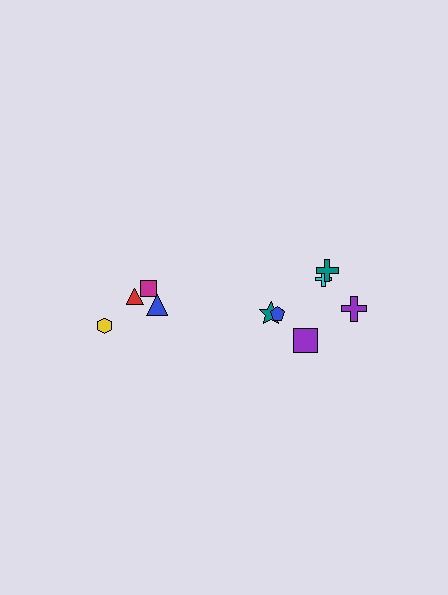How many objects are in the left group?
There are 4 objects.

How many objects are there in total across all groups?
There are 10 objects.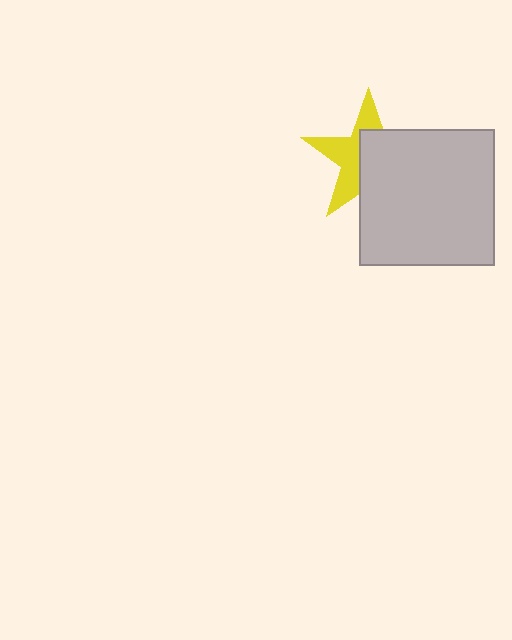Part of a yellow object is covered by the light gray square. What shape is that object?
It is a star.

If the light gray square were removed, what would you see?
You would see the complete yellow star.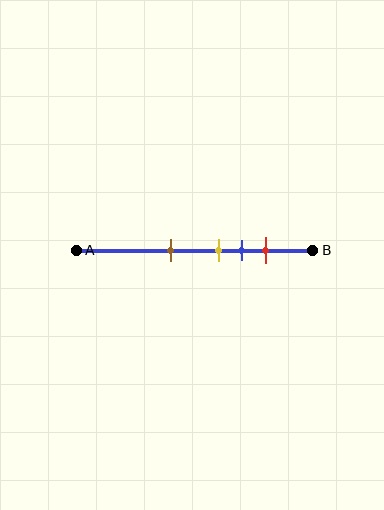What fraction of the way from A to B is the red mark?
The red mark is approximately 80% (0.8) of the way from A to B.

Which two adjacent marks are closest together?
The yellow and blue marks are the closest adjacent pair.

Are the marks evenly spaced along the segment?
No, the marks are not evenly spaced.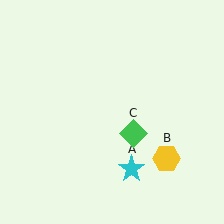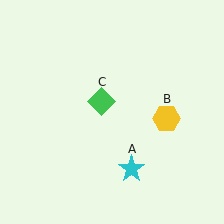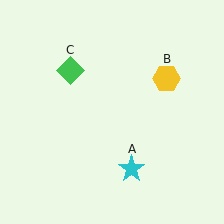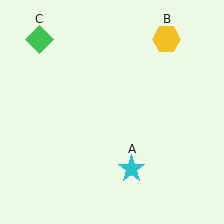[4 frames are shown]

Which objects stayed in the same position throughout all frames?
Cyan star (object A) remained stationary.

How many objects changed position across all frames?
2 objects changed position: yellow hexagon (object B), green diamond (object C).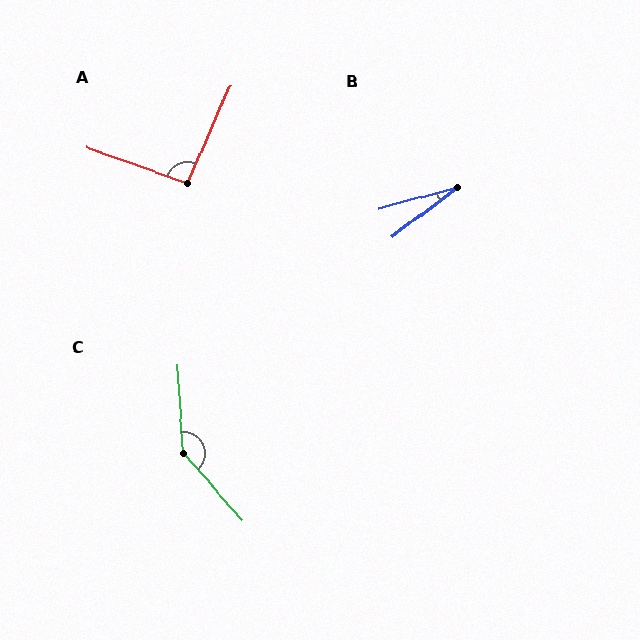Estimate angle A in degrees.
Approximately 94 degrees.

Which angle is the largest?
C, at approximately 142 degrees.